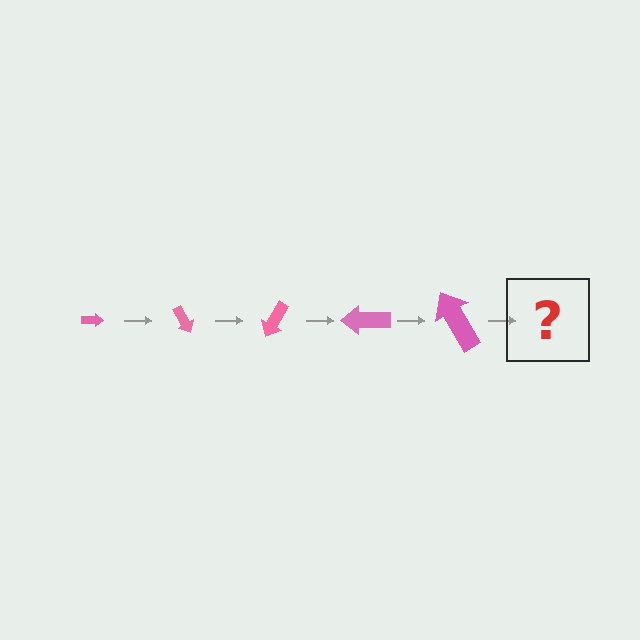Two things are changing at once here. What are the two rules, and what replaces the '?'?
The two rules are that the arrow grows larger each step and it rotates 60 degrees each step. The '?' should be an arrow, larger than the previous one and rotated 300 degrees from the start.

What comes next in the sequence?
The next element should be an arrow, larger than the previous one and rotated 300 degrees from the start.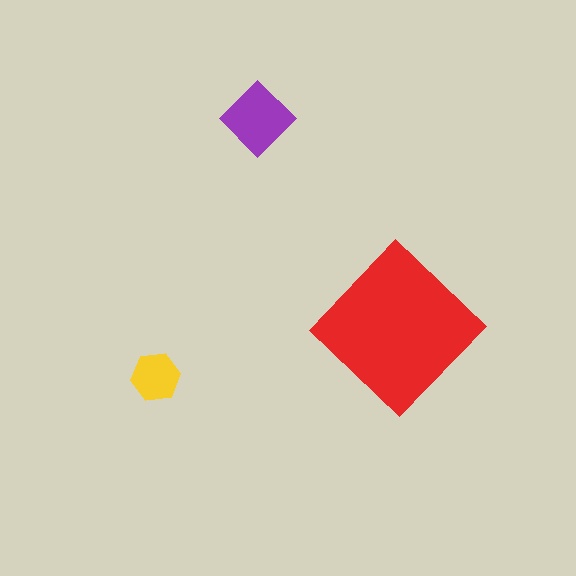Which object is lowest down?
The yellow hexagon is bottommost.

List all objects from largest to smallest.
The red diamond, the purple diamond, the yellow hexagon.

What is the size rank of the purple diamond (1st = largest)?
2nd.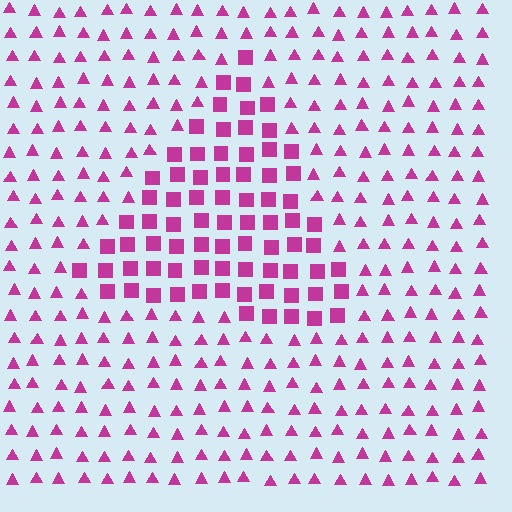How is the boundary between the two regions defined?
The boundary is defined by a change in element shape: squares inside vs. triangles outside. All elements share the same color and spacing.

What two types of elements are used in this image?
The image uses squares inside the triangle region and triangles outside it.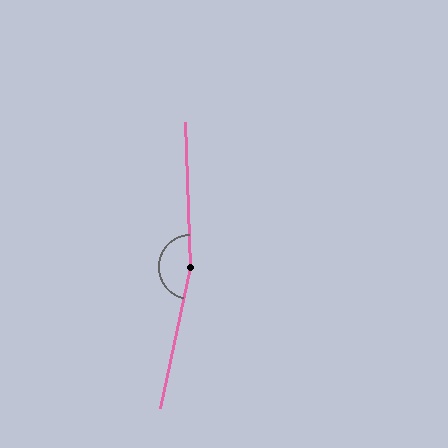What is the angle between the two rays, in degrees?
Approximately 166 degrees.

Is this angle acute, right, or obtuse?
It is obtuse.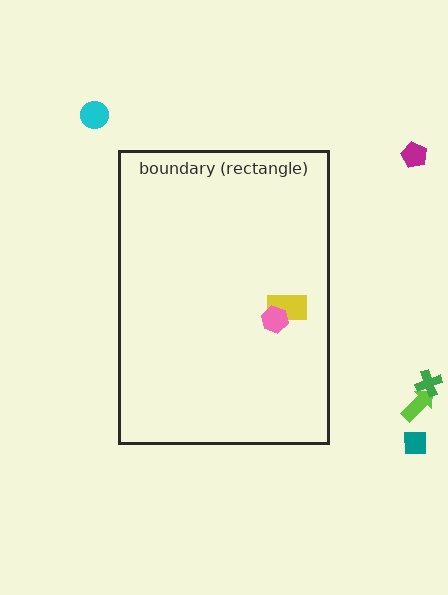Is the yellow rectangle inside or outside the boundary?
Inside.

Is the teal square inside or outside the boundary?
Outside.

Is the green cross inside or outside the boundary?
Outside.